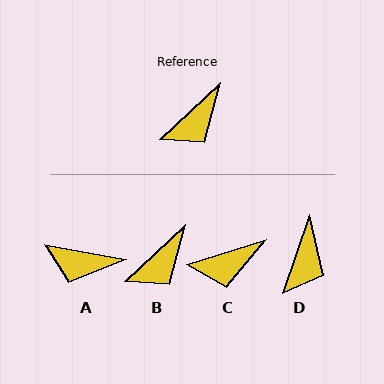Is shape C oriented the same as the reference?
No, it is off by about 26 degrees.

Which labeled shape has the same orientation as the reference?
B.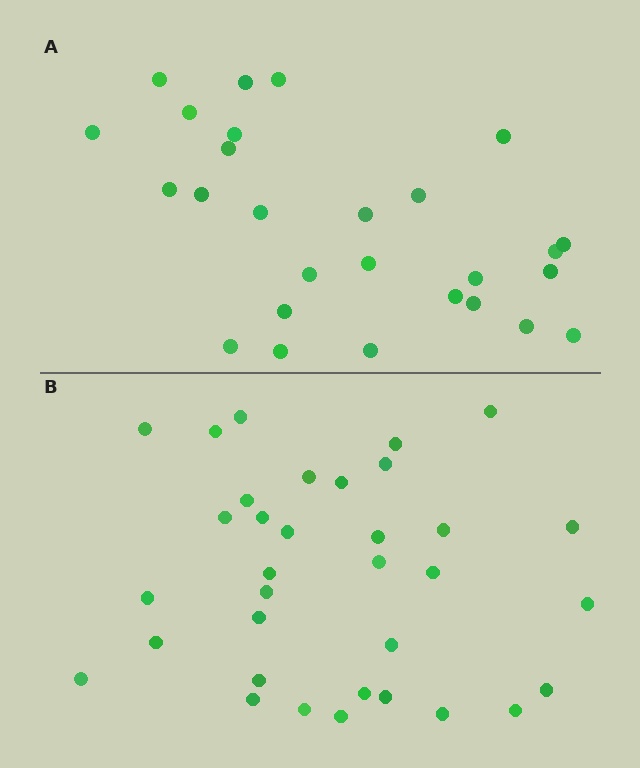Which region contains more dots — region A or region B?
Region B (the bottom region) has more dots.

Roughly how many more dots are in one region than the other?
Region B has roughly 8 or so more dots than region A.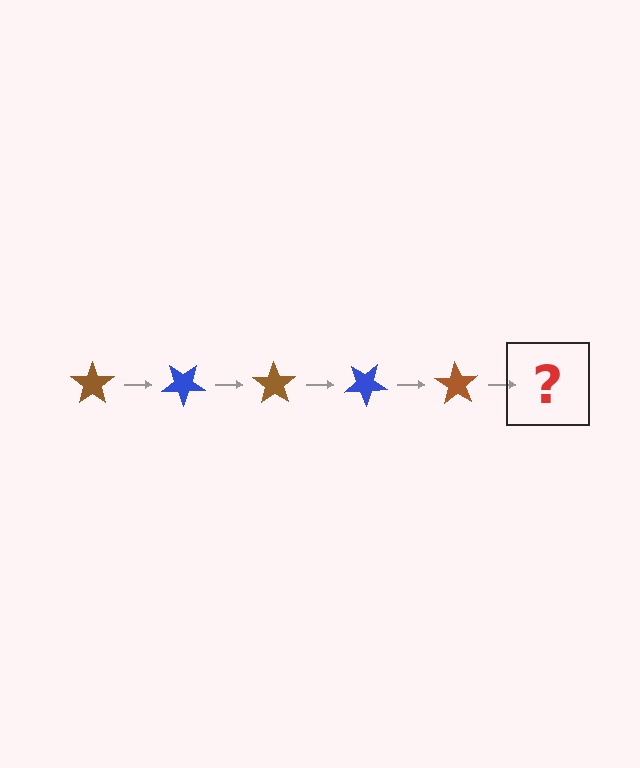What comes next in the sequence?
The next element should be a blue star, rotated 175 degrees from the start.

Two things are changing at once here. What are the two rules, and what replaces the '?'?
The two rules are that it rotates 35 degrees each step and the color cycles through brown and blue. The '?' should be a blue star, rotated 175 degrees from the start.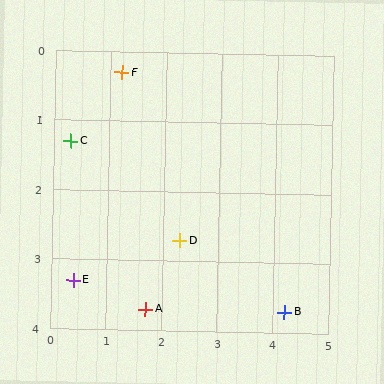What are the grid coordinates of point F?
Point F is at approximately (1.2, 0.3).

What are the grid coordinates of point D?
Point D is at approximately (2.3, 2.7).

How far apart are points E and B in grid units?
Points E and B are about 3.8 grid units apart.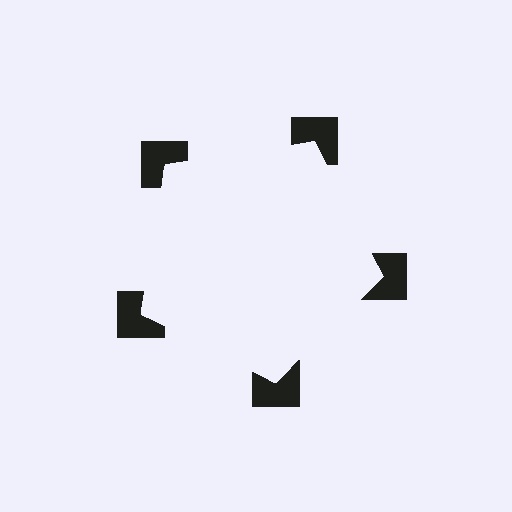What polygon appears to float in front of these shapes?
An illusory pentagon — its edges are inferred from the aligned wedge cuts in the notched squares, not physically drawn.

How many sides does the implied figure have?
5 sides.